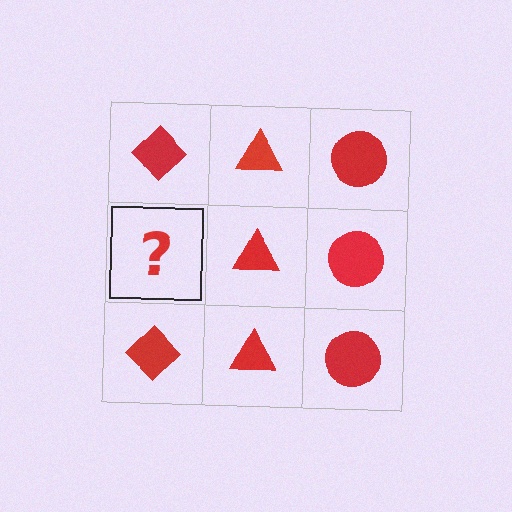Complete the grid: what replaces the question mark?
The question mark should be replaced with a red diamond.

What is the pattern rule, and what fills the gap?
The rule is that each column has a consistent shape. The gap should be filled with a red diamond.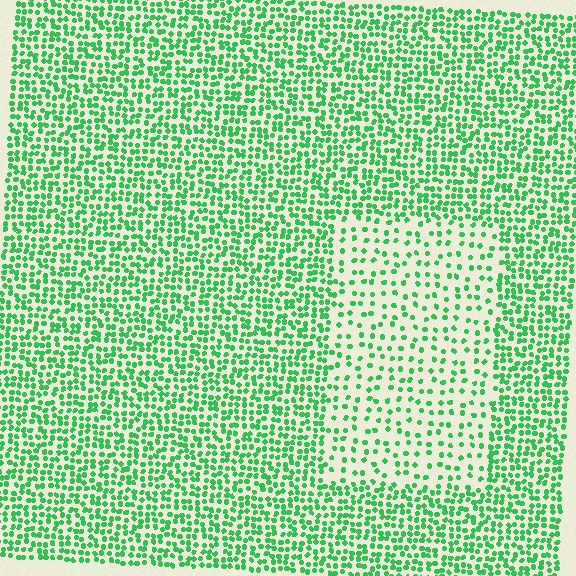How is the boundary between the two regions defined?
The boundary is defined by a change in element density (approximately 2.2x ratio). All elements are the same color, size, and shape.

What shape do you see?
I see a rectangle.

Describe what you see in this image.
The image contains small green elements arranged at two different densities. A rectangle-shaped region is visible where the elements are less densely packed than the surrounding area.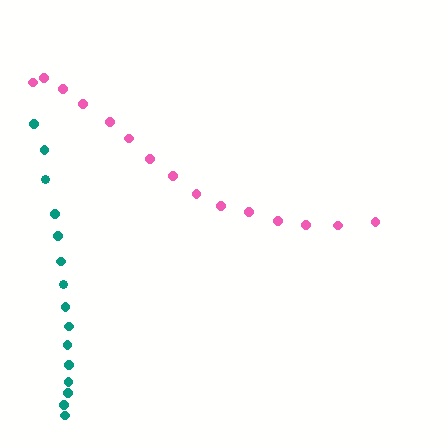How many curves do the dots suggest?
There are 2 distinct paths.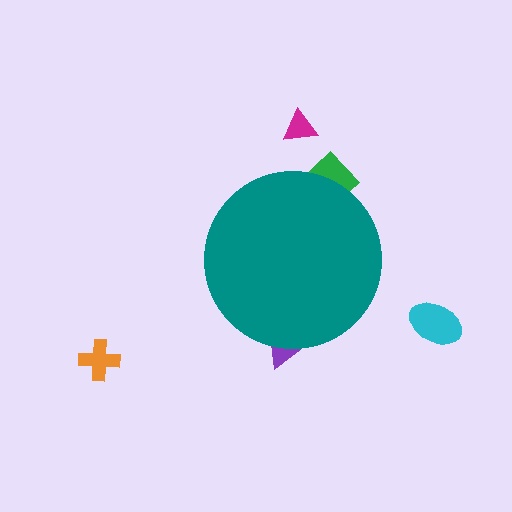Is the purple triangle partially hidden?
Yes, the purple triangle is partially hidden behind the teal circle.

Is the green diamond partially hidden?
Yes, the green diamond is partially hidden behind the teal circle.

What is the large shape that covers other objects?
A teal circle.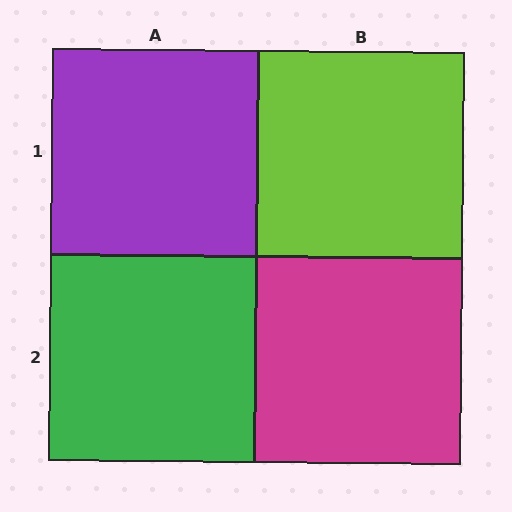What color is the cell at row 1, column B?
Lime.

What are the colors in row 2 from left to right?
Green, magenta.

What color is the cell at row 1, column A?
Purple.